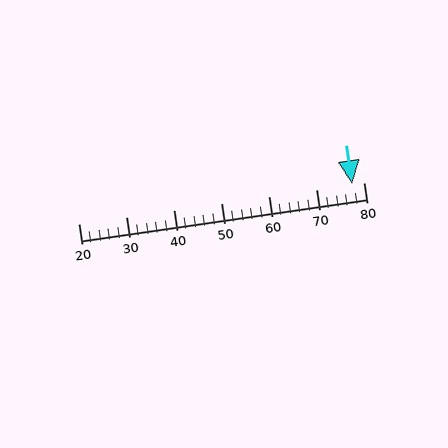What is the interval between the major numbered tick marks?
The major tick marks are spaced 10 units apart.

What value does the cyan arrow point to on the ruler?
The cyan arrow points to approximately 78.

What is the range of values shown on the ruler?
The ruler shows values from 20 to 80.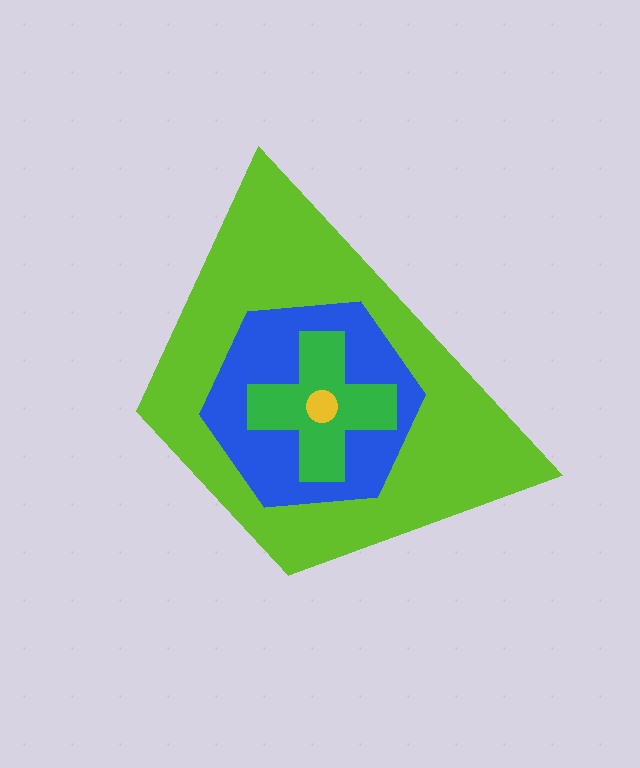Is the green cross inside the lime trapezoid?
Yes.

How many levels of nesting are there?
4.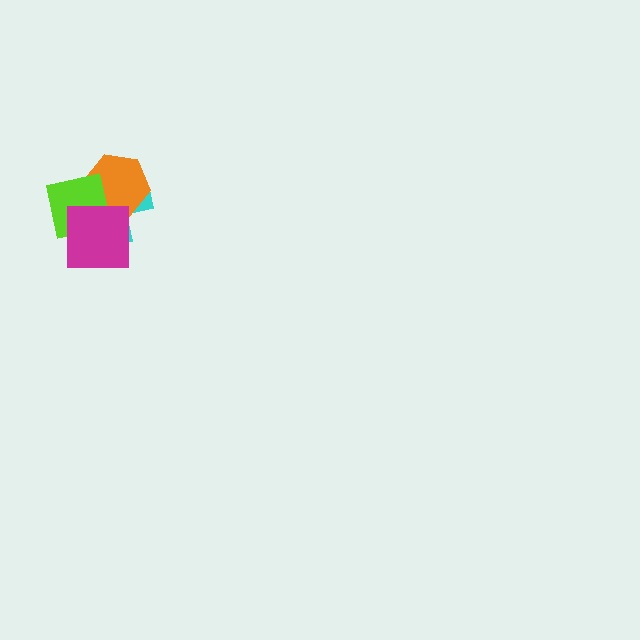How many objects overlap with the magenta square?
3 objects overlap with the magenta square.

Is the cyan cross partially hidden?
Yes, it is partially covered by another shape.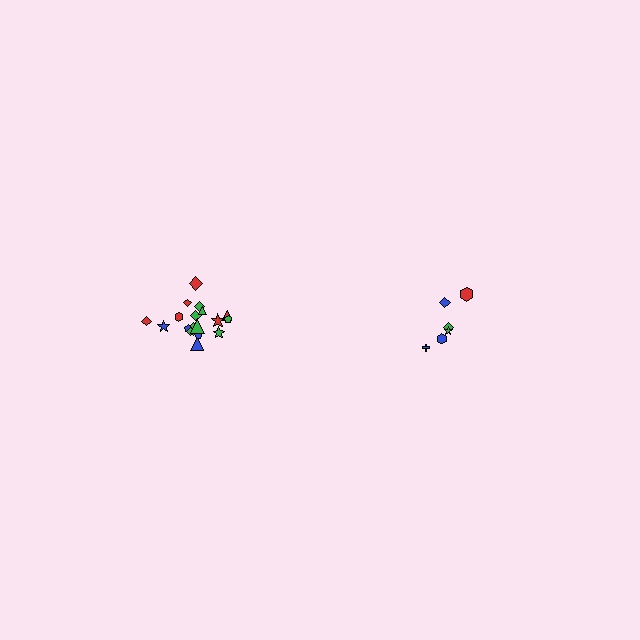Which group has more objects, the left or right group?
The left group.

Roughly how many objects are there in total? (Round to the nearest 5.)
Roughly 25 objects in total.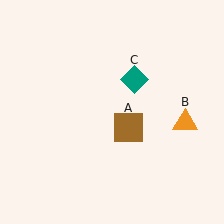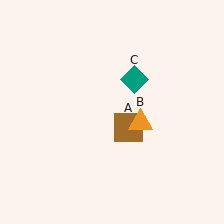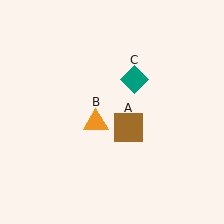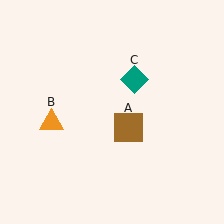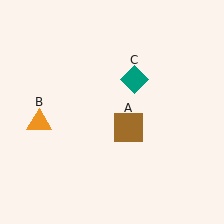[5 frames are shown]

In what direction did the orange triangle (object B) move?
The orange triangle (object B) moved left.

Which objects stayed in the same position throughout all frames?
Brown square (object A) and teal diamond (object C) remained stationary.